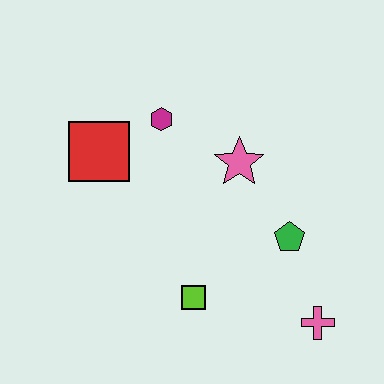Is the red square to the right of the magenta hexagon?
No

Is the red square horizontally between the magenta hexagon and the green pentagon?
No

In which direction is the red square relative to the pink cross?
The red square is to the left of the pink cross.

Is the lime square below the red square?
Yes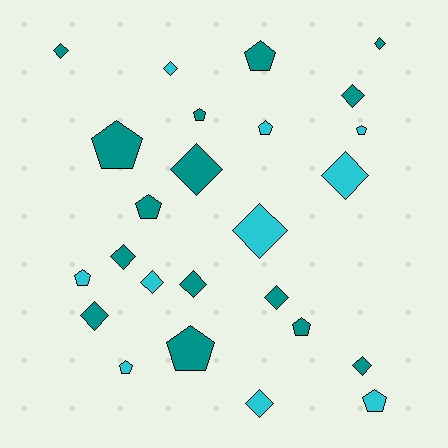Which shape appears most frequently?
Diamond, with 14 objects.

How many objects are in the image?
There are 25 objects.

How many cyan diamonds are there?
There are 5 cyan diamonds.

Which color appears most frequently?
Teal, with 15 objects.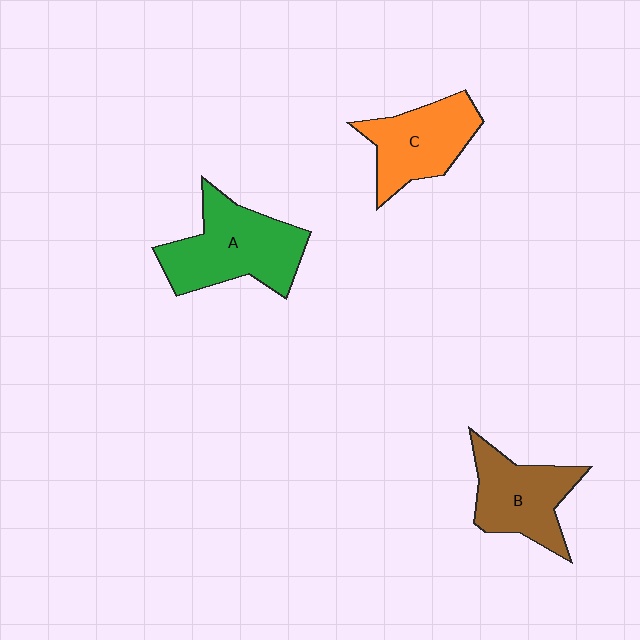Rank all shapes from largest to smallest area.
From largest to smallest: A (green), B (brown), C (orange).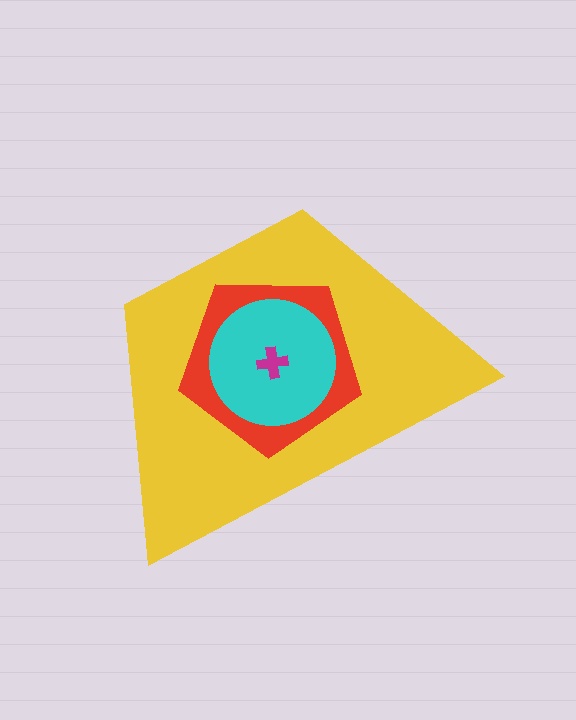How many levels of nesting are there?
4.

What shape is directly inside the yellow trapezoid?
The red pentagon.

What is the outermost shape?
The yellow trapezoid.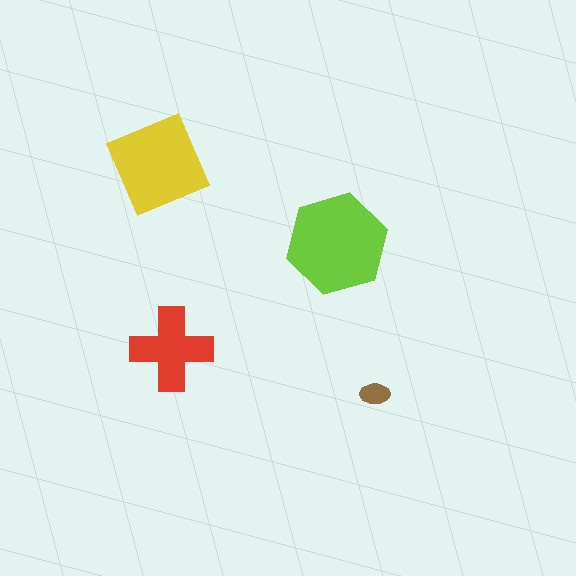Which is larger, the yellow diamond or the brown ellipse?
The yellow diamond.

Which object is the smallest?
The brown ellipse.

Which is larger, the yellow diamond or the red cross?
The yellow diamond.